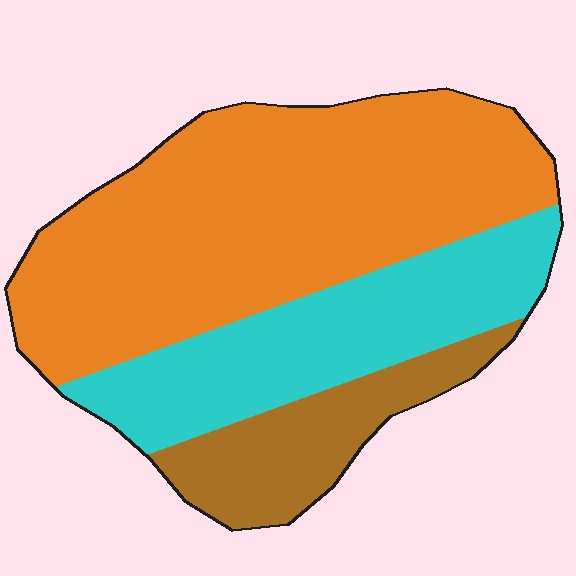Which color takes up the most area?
Orange, at roughly 55%.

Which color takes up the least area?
Brown, at roughly 15%.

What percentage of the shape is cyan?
Cyan covers about 30% of the shape.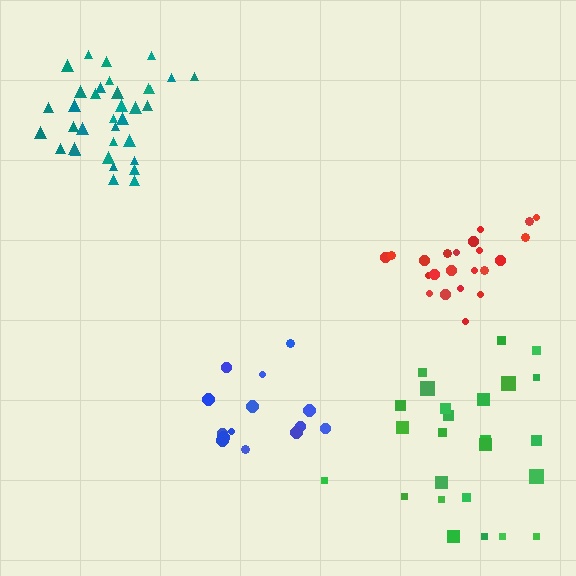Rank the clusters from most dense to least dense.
teal, red, blue, green.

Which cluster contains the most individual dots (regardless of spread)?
Teal (35).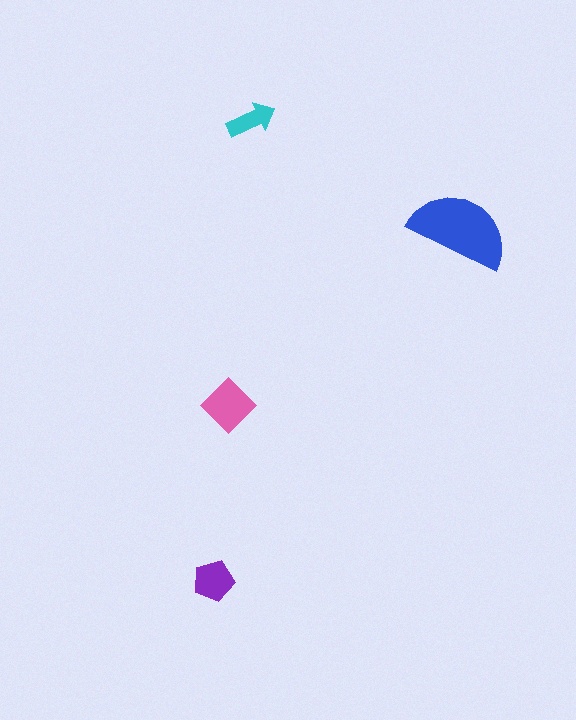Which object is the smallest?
The cyan arrow.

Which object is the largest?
The blue semicircle.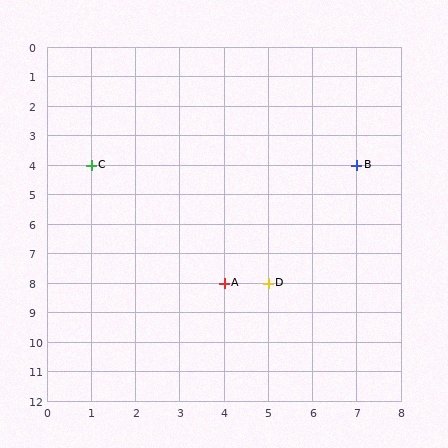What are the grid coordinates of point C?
Point C is at grid coordinates (1, 4).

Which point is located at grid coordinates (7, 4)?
Point B is at (7, 4).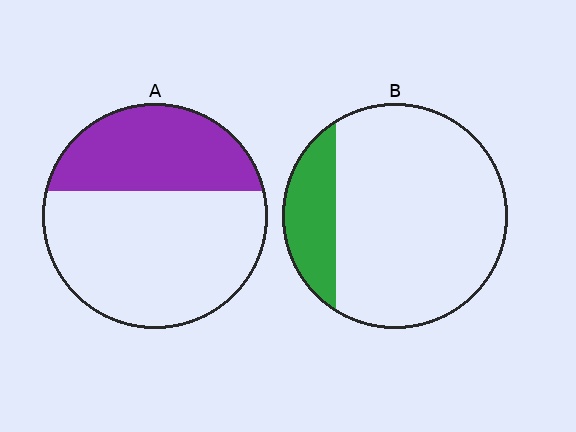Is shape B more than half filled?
No.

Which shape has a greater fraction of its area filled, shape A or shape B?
Shape A.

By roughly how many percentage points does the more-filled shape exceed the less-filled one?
By roughly 20 percentage points (A over B).